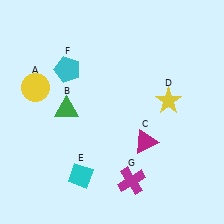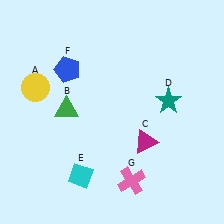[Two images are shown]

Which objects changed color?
D changed from yellow to teal. F changed from cyan to blue. G changed from magenta to pink.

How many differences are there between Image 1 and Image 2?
There are 3 differences between the two images.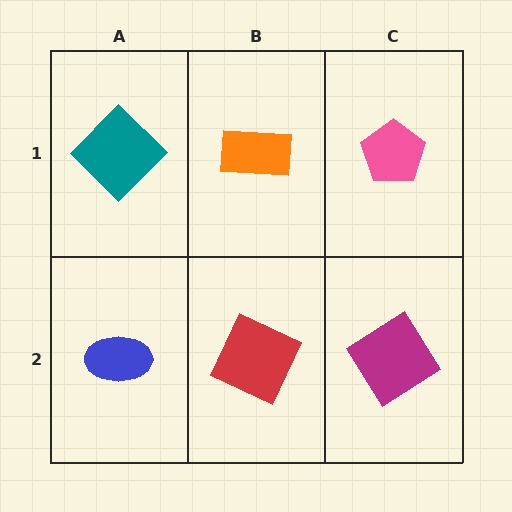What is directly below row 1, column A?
A blue ellipse.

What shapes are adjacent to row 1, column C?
A magenta diamond (row 2, column C), an orange rectangle (row 1, column B).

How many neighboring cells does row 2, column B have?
3.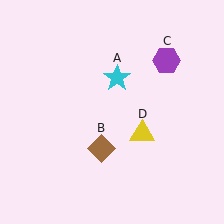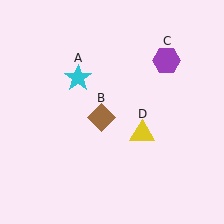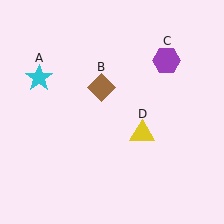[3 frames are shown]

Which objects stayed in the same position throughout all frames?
Purple hexagon (object C) and yellow triangle (object D) remained stationary.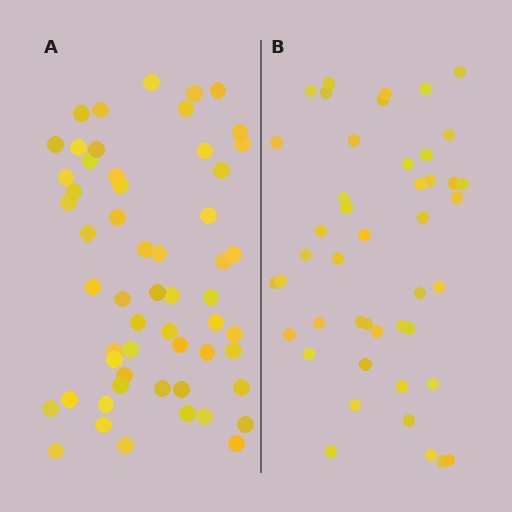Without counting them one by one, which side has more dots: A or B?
Region A (the left region) has more dots.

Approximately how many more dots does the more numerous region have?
Region A has roughly 12 or so more dots than region B.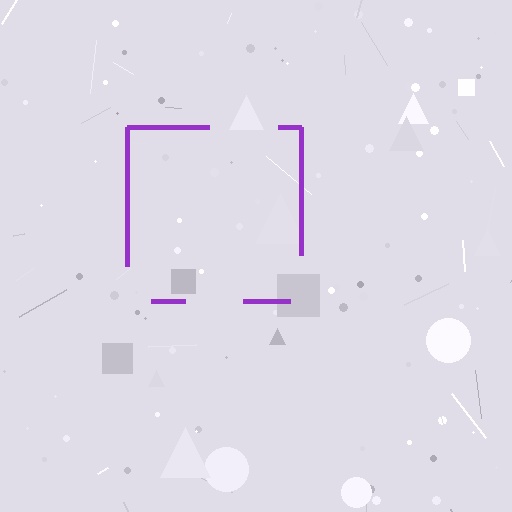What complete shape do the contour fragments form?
The contour fragments form a square.